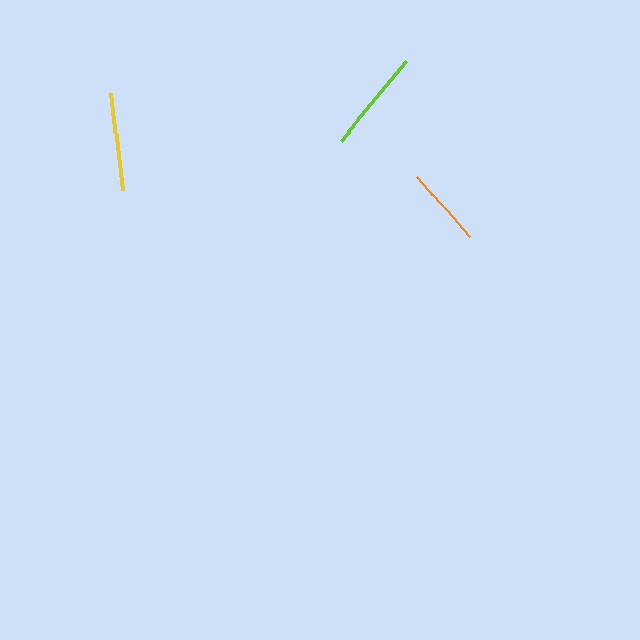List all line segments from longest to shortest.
From longest to shortest: lime, yellow, orange.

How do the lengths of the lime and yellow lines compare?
The lime and yellow lines are approximately the same length.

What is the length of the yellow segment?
The yellow segment is approximately 98 pixels long.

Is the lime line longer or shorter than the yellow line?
The lime line is longer than the yellow line.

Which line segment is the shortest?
The orange line is the shortest at approximately 81 pixels.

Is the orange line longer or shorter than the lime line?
The lime line is longer than the orange line.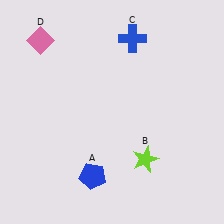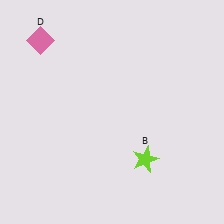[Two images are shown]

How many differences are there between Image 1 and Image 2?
There are 2 differences between the two images.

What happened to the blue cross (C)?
The blue cross (C) was removed in Image 2. It was in the top-right area of Image 1.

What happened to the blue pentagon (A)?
The blue pentagon (A) was removed in Image 2. It was in the bottom-left area of Image 1.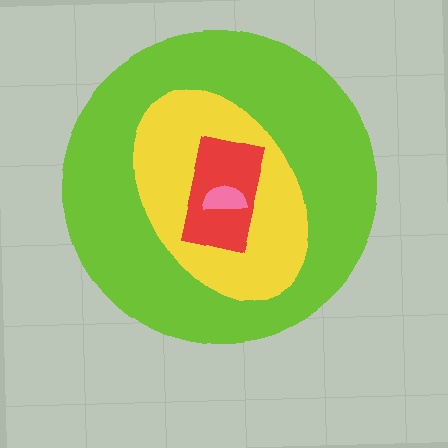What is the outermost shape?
The lime circle.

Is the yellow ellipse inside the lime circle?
Yes.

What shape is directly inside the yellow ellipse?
The red rectangle.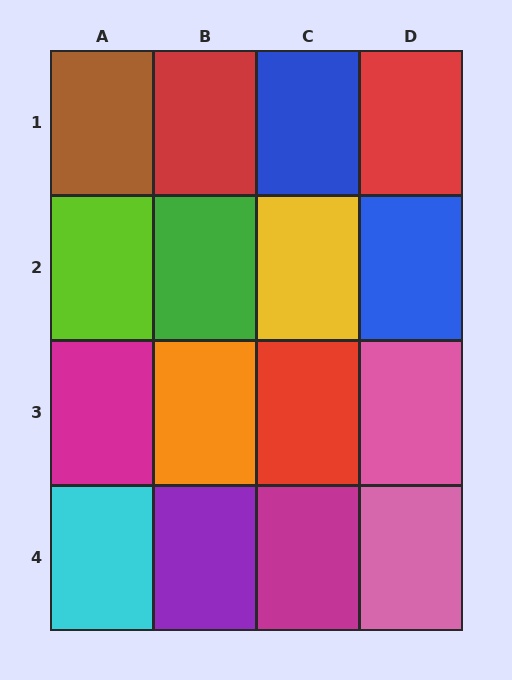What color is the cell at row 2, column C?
Yellow.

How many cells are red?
3 cells are red.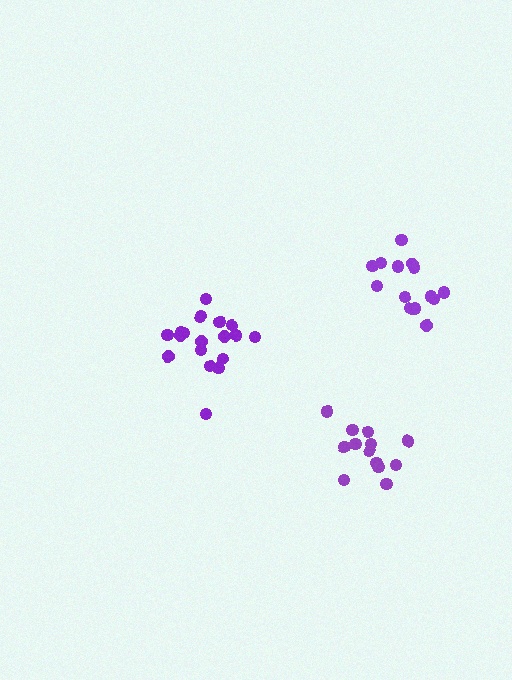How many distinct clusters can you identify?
There are 3 distinct clusters.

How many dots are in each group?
Group 1: 13 dots, Group 2: 18 dots, Group 3: 14 dots (45 total).